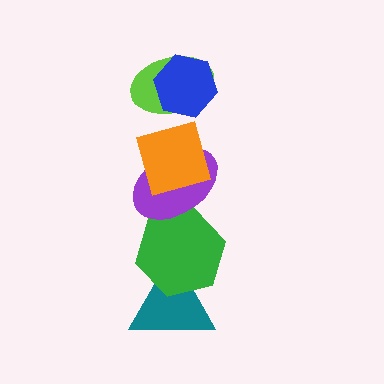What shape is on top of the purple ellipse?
The orange diamond is on top of the purple ellipse.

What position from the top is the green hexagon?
The green hexagon is 5th from the top.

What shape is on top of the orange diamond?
The lime ellipse is on top of the orange diamond.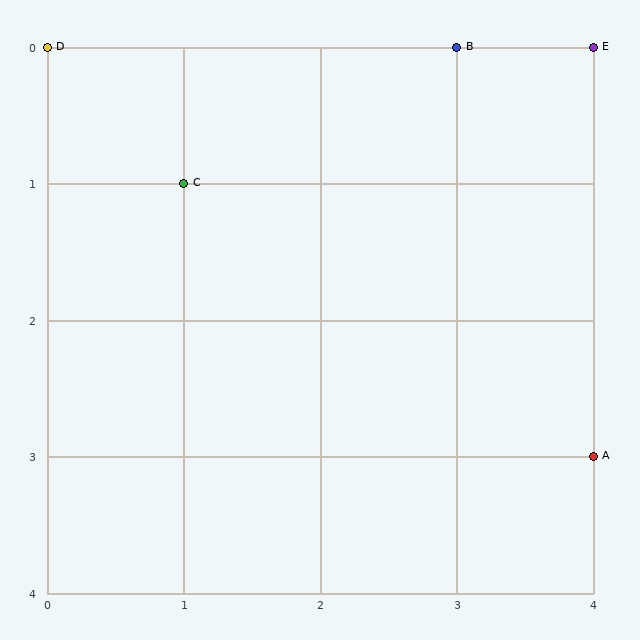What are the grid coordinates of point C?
Point C is at grid coordinates (1, 1).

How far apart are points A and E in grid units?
Points A and E are 3 rows apart.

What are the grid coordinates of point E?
Point E is at grid coordinates (4, 0).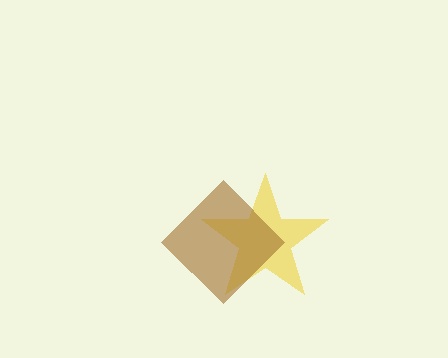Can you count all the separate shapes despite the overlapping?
Yes, there are 2 separate shapes.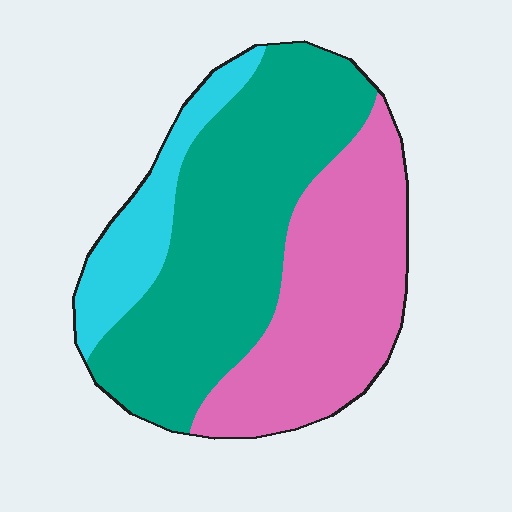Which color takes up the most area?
Teal, at roughly 50%.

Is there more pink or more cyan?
Pink.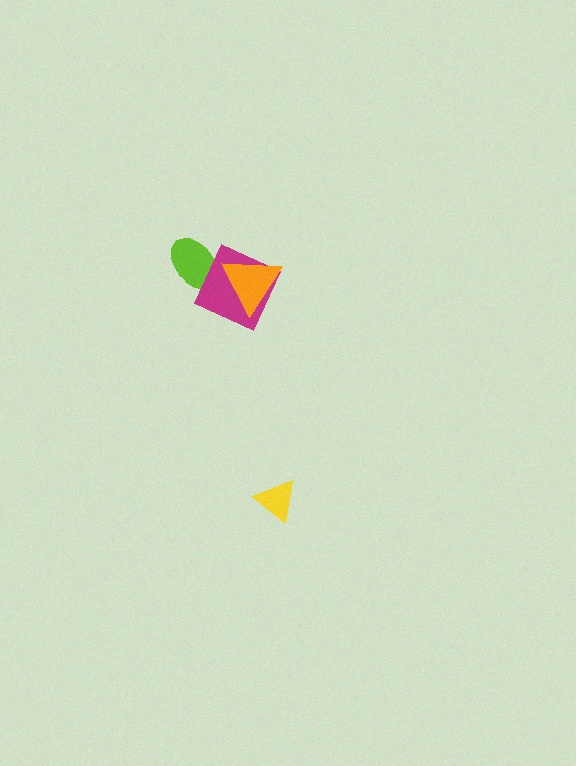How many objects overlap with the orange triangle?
1 object overlaps with the orange triangle.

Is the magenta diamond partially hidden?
Yes, it is partially covered by another shape.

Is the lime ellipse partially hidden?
Yes, it is partially covered by another shape.